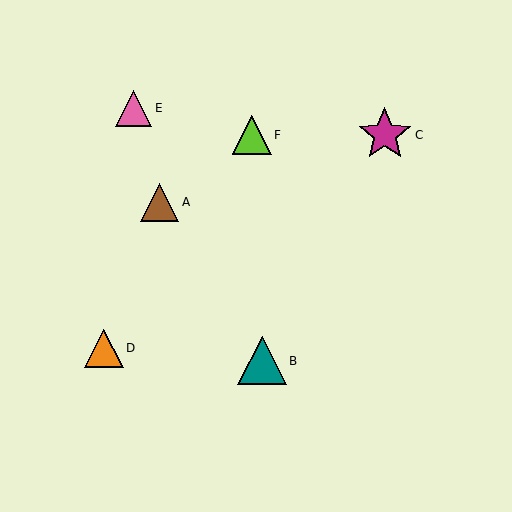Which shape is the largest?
The magenta star (labeled C) is the largest.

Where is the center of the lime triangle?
The center of the lime triangle is at (252, 135).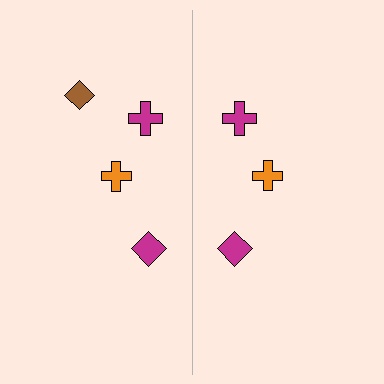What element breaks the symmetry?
A brown diamond is missing from the right side.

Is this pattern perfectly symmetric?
No, the pattern is not perfectly symmetric. A brown diamond is missing from the right side.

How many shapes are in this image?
There are 7 shapes in this image.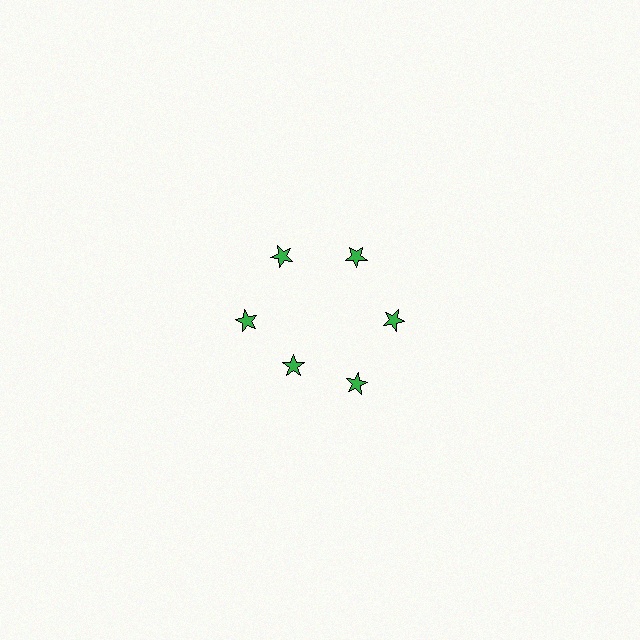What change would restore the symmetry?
The symmetry would be restored by moving it outward, back onto the ring so that all 6 stars sit at equal angles and equal distance from the center.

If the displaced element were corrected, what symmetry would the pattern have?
It would have 6-fold rotational symmetry — the pattern would map onto itself every 60 degrees.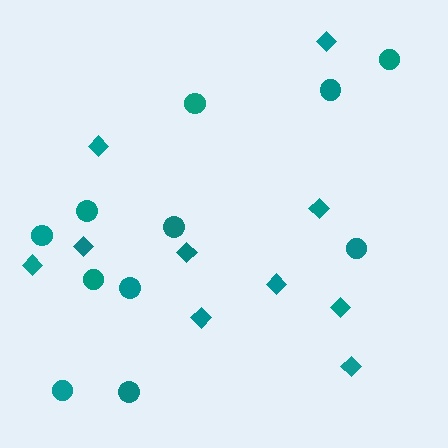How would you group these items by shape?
There are 2 groups: one group of diamonds (10) and one group of circles (11).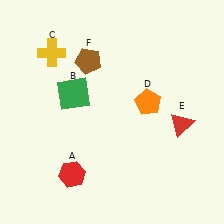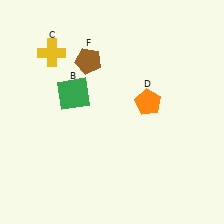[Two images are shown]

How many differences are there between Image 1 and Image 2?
There are 2 differences between the two images.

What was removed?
The red triangle (E), the red hexagon (A) were removed in Image 2.